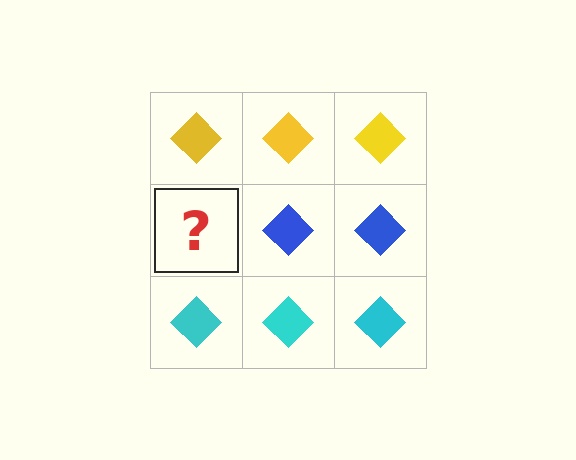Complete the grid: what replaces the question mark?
The question mark should be replaced with a blue diamond.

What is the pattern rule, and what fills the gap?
The rule is that each row has a consistent color. The gap should be filled with a blue diamond.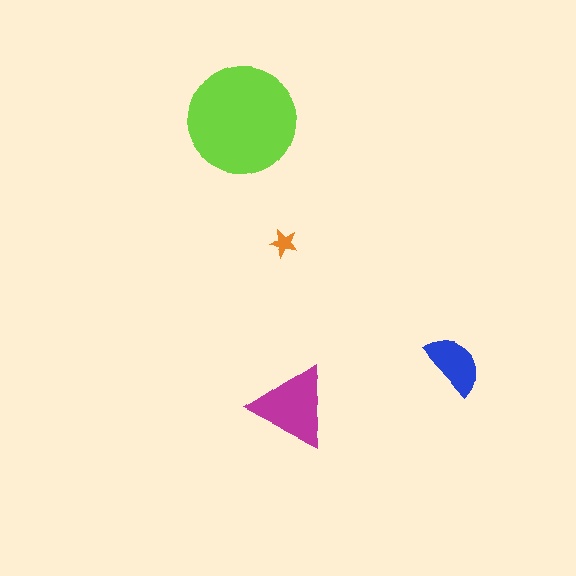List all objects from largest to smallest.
The lime circle, the magenta triangle, the blue semicircle, the orange star.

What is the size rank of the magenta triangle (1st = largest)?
2nd.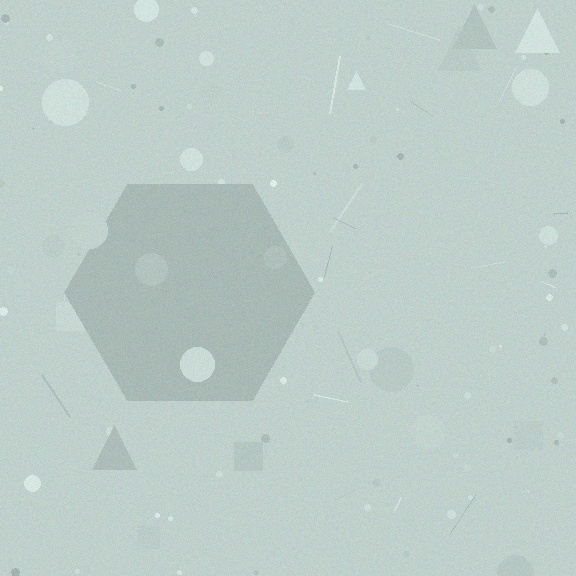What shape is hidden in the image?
A hexagon is hidden in the image.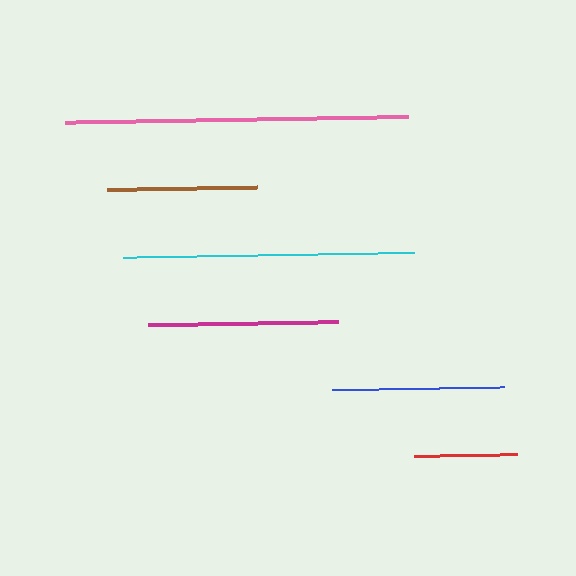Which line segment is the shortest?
The red line is the shortest at approximately 104 pixels.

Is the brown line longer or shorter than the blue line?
The blue line is longer than the brown line.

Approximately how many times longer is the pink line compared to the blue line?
The pink line is approximately 2.0 times the length of the blue line.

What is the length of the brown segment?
The brown segment is approximately 150 pixels long.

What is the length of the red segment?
The red segment is approximately 104 pixels long.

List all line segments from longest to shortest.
From longest to shortest: pink, cyan, magenta, blue, brown, red.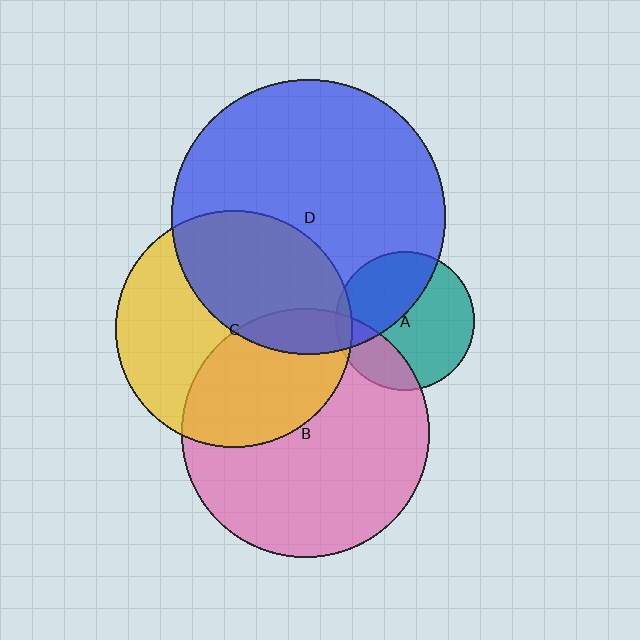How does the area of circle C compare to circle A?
Approximately 2.9 times.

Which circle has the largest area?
Circle D (blue).